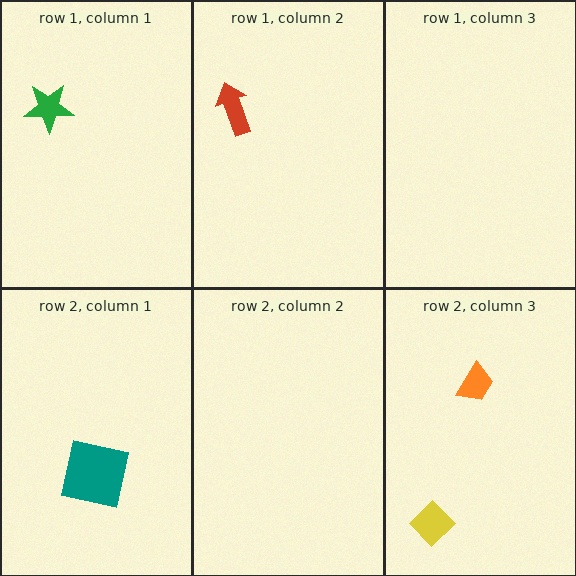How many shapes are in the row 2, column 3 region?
2.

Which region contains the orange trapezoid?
The row 2, column 3 region.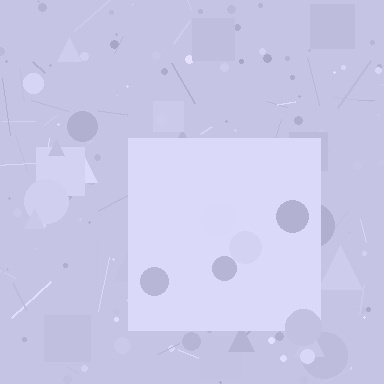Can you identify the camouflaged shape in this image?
The camouflaged shape is a square.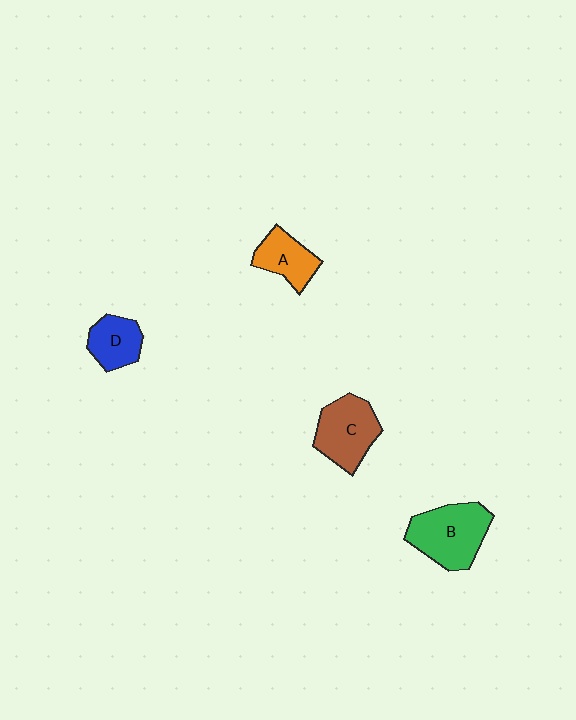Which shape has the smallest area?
Shape D (blue).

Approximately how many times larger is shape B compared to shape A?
Approximately 1.7 times.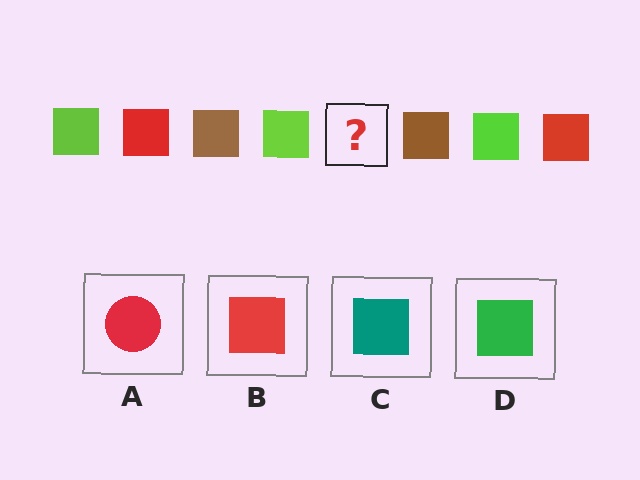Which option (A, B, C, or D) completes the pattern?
B.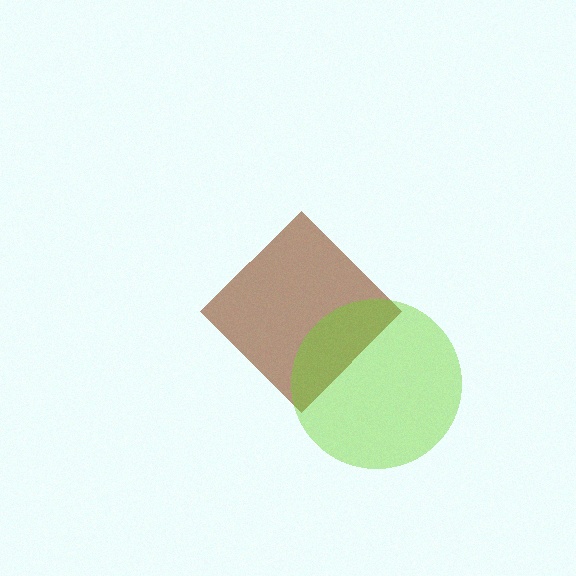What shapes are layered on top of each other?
The layered shapes are: a brown diamond, a lime circle.